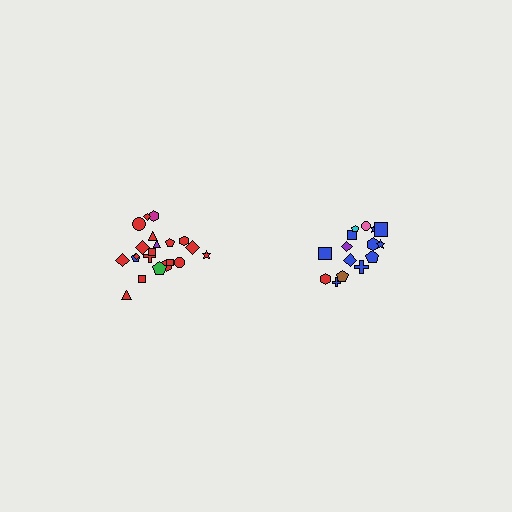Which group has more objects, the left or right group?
The left group.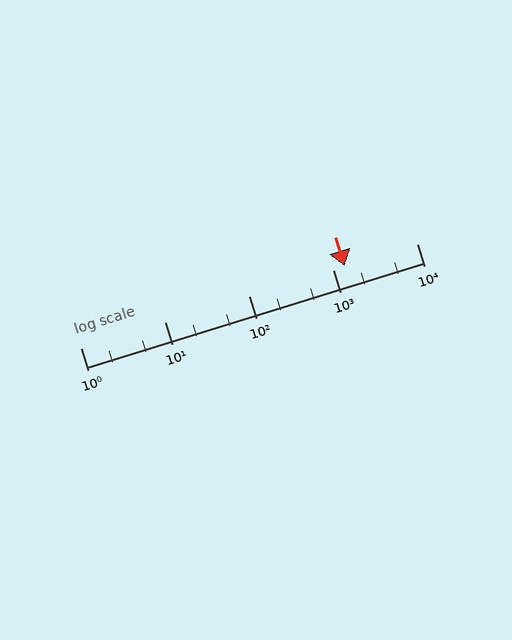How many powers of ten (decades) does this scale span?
The scale spans 4 decades, from 1 to 10000.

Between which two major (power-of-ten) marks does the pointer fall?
The pointer is between 1000 and 10000.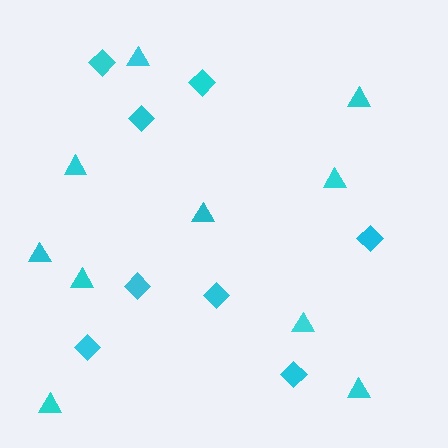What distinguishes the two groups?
There are 2 groups: one group of triangles (10) and one group of diamonds (8).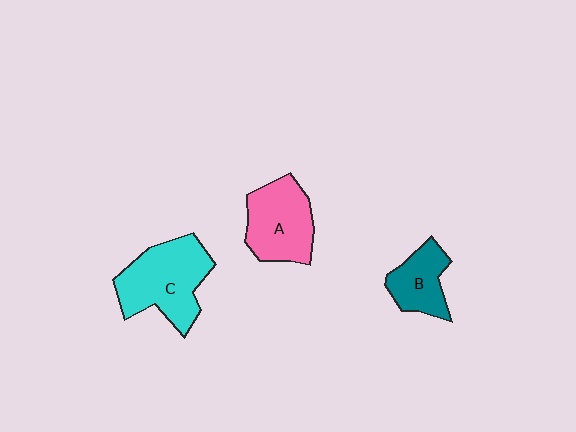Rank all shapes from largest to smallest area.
From largest to smallest: C (cyan), A (pink), B (teal).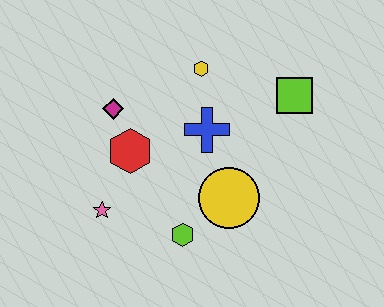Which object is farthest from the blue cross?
The pink star is farthest from the blue cross.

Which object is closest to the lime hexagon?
The yellow circle is closest to the lime hexagon.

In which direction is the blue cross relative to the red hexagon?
The blue cross is to the right of the red hexagon.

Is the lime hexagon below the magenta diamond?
Yes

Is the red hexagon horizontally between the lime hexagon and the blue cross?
No